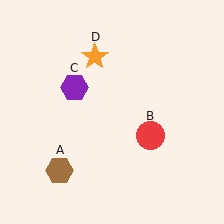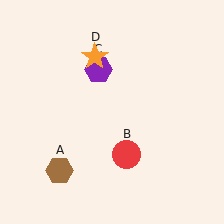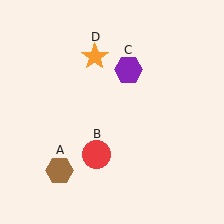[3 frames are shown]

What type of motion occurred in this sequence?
The red circle (object B), purple hexagon (object C) rotated clockwise around the center of the scene.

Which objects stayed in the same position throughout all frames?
Brown hexagon (object A) and orange star (object D) remained stationary.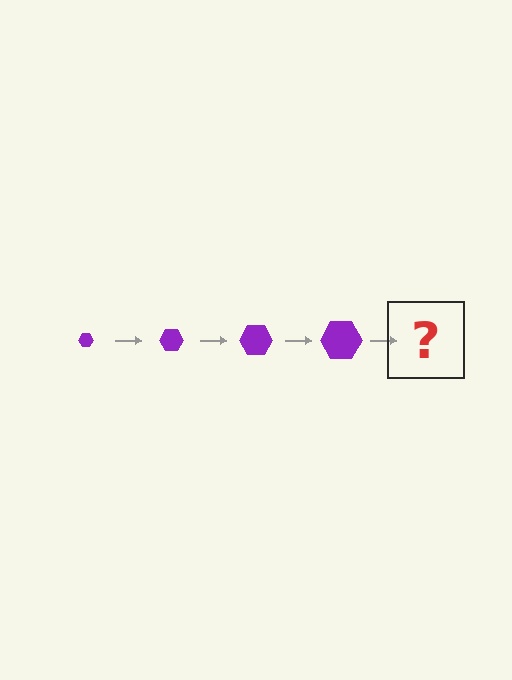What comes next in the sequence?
The next element should be a purple hexagon, larger than the previous one.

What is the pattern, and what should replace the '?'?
The pattern is that the hexagon gets progressively larger each step. The '?' should be a purple hexagon, larger than the previous one.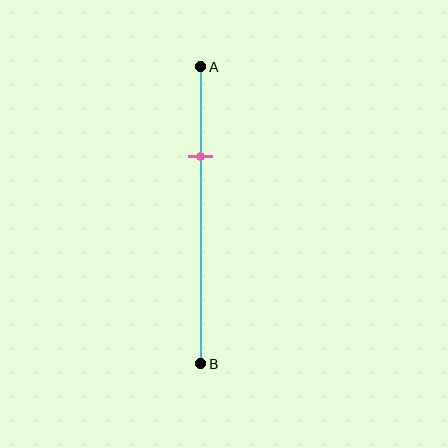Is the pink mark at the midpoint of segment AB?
No, the mark is at about 30% from A, not at the 50% midpoint.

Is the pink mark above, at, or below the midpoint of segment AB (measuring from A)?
The pink mark is above the midpoint of segment AB.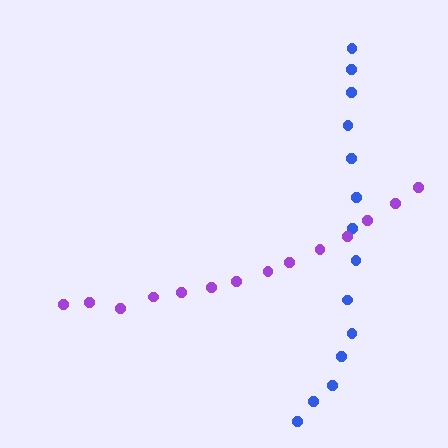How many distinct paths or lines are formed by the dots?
There are 2 distinct paths.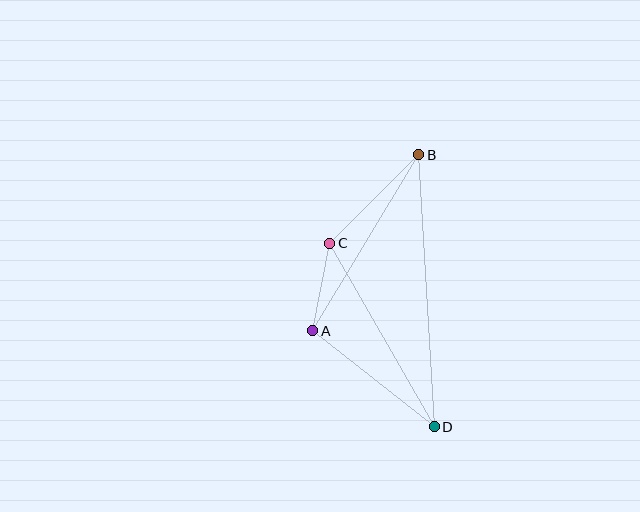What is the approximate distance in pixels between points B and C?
The distance between B and C is approximately 126 pixels.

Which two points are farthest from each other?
Points B and D are farthest from each other.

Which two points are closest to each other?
Points A and C are closest to each other.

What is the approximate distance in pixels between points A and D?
The distance between A and D is approximately 155 pixels.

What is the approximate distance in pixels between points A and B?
The distance between A and B is approximately 206 pixels.